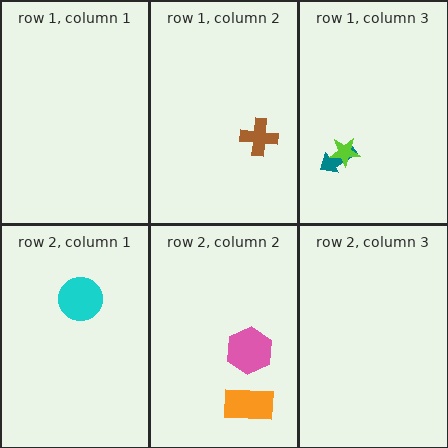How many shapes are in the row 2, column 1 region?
1.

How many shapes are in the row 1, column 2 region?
1.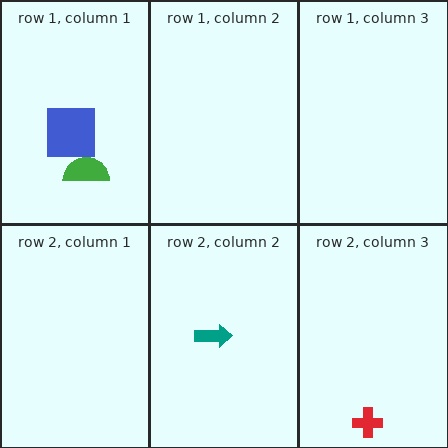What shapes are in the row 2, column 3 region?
The red cross.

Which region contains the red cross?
The row 2, column 3 region.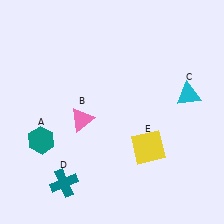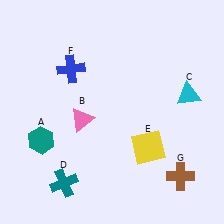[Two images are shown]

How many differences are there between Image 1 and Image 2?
There are 2 differences between the two images.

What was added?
A blue cross (F), a brown cross (G) were added in Image 2.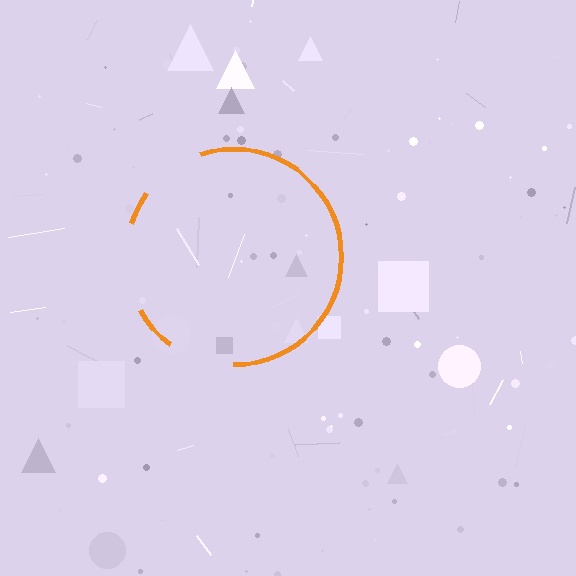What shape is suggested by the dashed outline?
The dashed outline suggests a circle.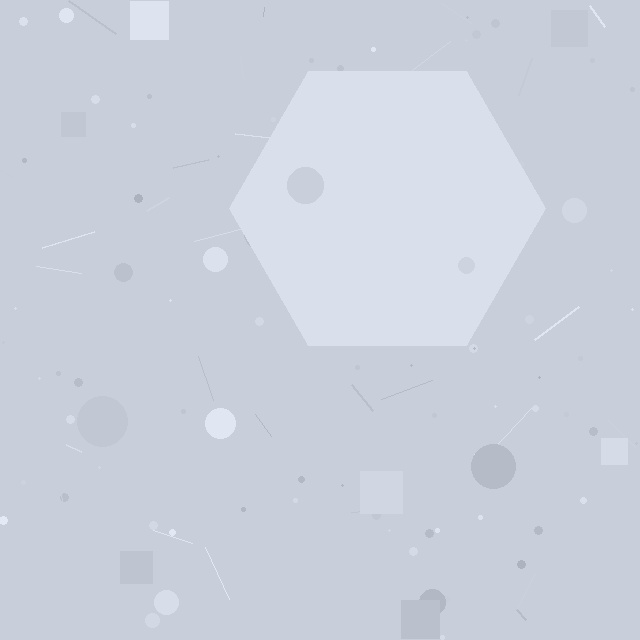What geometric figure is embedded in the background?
A hexagon is embedded in the background.